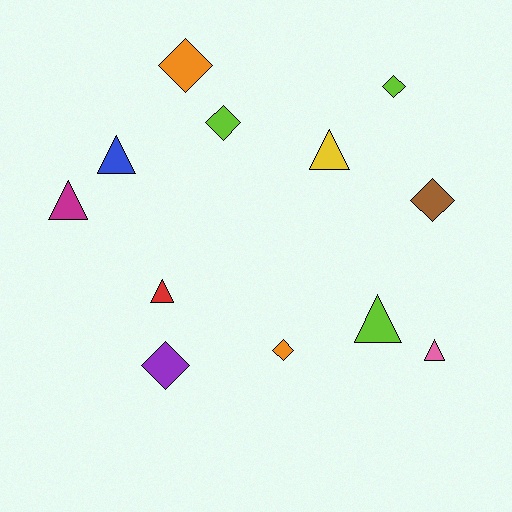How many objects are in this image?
There are 12 objects.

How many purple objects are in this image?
There is 1 purple object.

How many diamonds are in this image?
There are 6 diamonds.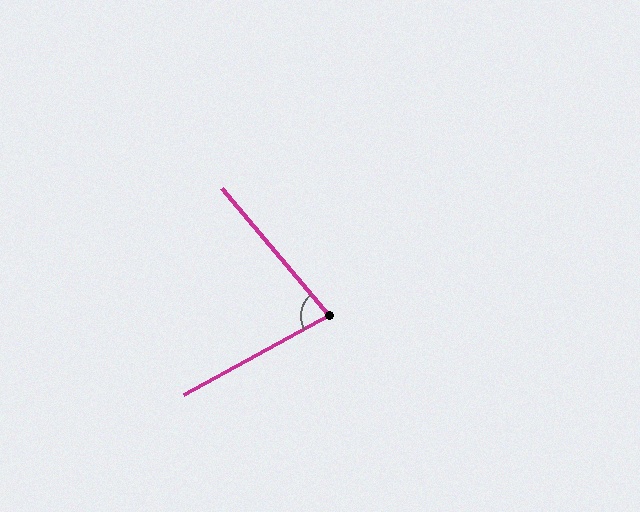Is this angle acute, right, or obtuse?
It is acute.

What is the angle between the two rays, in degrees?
Approximately 79 degrees.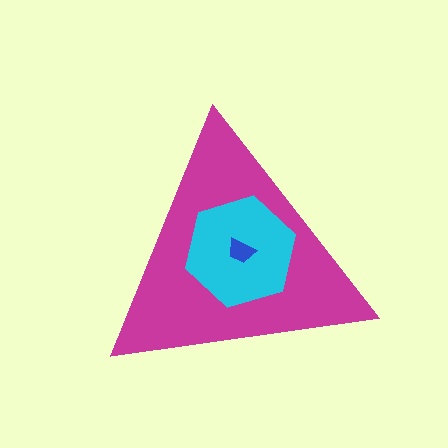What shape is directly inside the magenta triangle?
The cyan hexagon.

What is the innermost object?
The blue trapezoid.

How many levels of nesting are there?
3.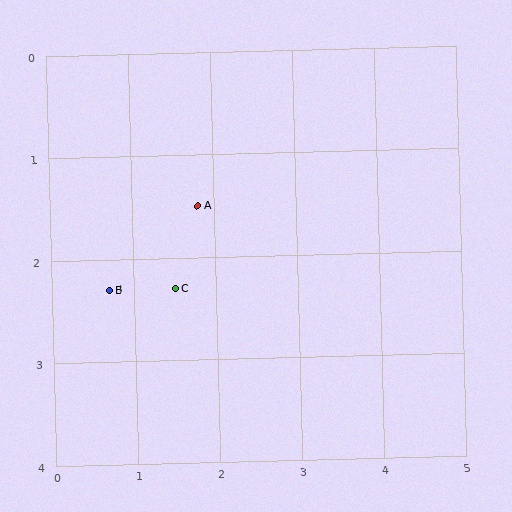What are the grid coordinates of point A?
Point A is at approximately (1.8, 1.5).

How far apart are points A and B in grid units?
Points A and B are about 1.4 grid units apart.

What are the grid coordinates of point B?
Point B is at approximately (0.7, 2.3).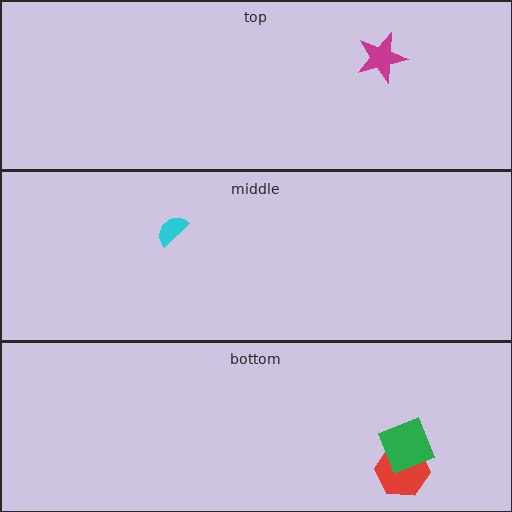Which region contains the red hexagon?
The bottom region.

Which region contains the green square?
The bottom region.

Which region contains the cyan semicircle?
The middle region.